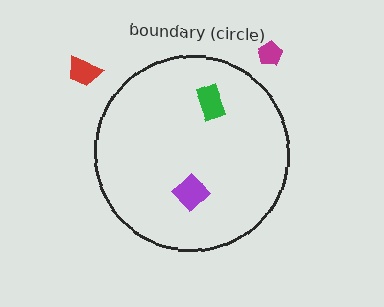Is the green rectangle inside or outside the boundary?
Inside.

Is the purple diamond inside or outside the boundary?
Inside.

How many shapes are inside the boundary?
2 inside, 2 outside.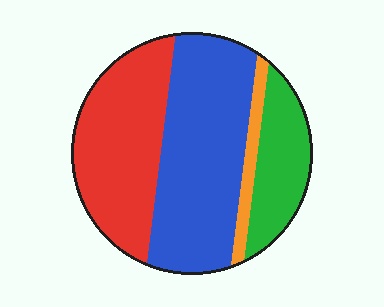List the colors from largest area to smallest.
From largest to smallest: blue, red, green, orange.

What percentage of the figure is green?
Green covers around 15% of the figure.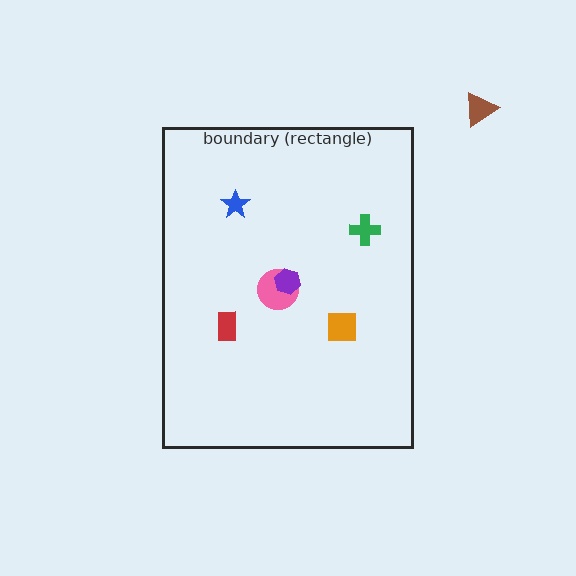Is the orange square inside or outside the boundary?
Inside.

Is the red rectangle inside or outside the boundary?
Inside.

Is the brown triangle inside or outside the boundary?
Outside.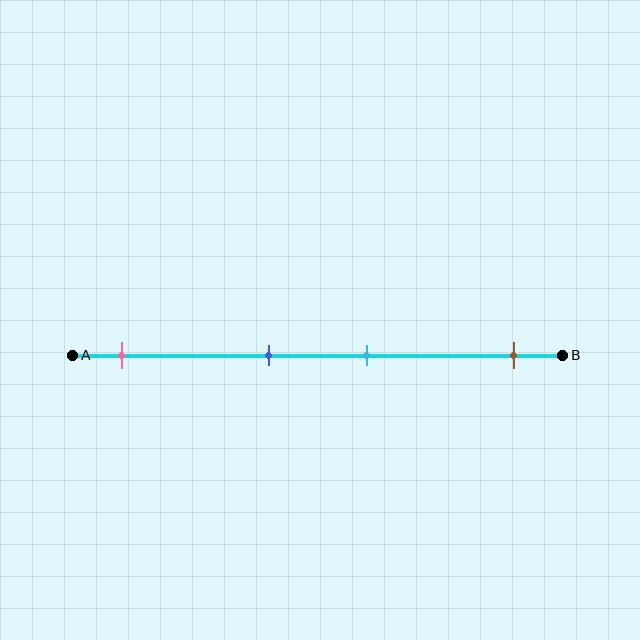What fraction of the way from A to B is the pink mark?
The pink mark is approximately 10% (0.1) of the way from A to B.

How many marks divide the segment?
There are 4 marks dividing the segment.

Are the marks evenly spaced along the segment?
No, the marks are not evenly spaced.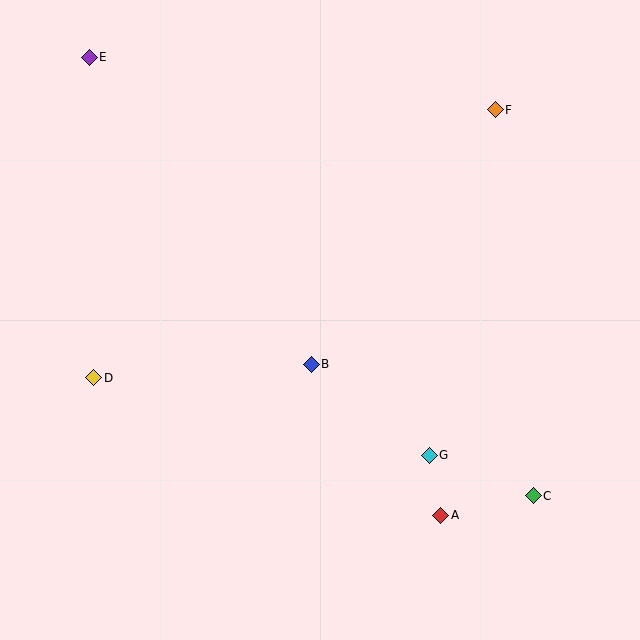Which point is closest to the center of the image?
Point B at (311, 364) is closest to the center.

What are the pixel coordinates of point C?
Point C is at (533, 496).